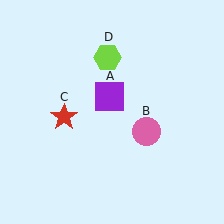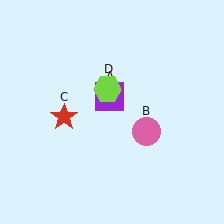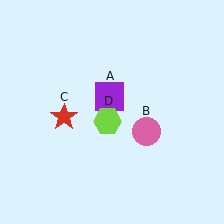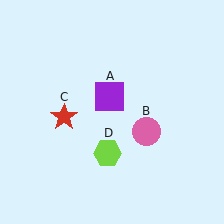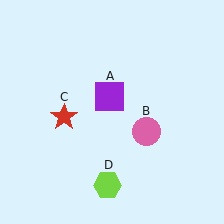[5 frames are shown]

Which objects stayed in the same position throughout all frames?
Purple square (object A) and pink circle (object B) and red star (object C) remained stationary.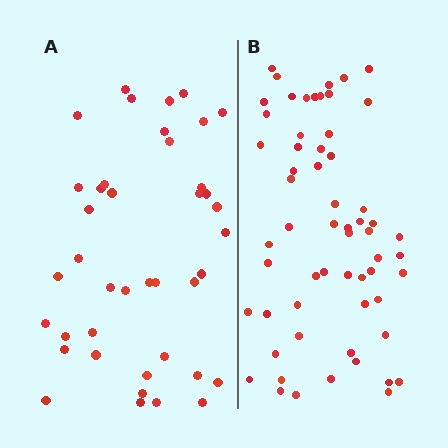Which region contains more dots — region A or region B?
Region B (the right region) has more dots.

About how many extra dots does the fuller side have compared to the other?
Region B has approximately 20 more dots than region A.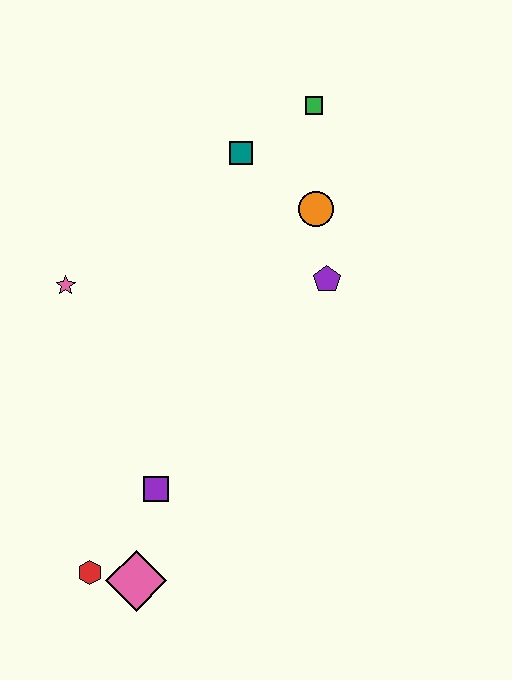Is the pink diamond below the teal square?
Yes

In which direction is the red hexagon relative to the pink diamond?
The red hexagon is to the left of the pink diamond.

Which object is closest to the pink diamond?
The red hexagon is closest to the pink diamond.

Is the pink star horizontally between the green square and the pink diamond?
No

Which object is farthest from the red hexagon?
The green square is farthest from the red hexagon.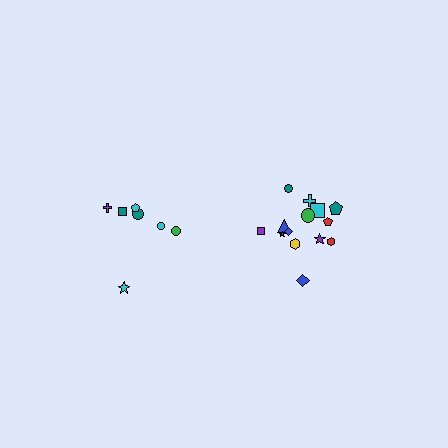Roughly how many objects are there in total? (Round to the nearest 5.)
Roughly 20 objects in total.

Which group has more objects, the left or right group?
The right group.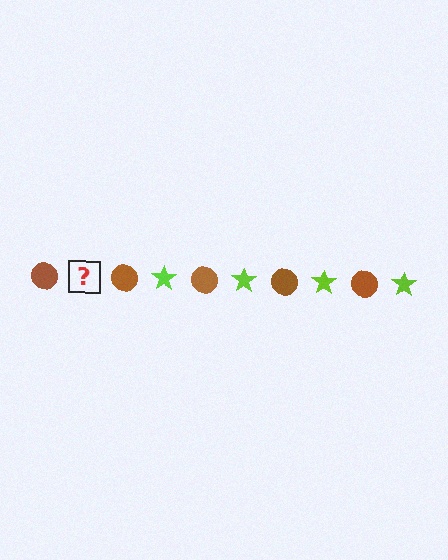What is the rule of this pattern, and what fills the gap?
The rule is that the pattern alternates between brown circle and lime star. The gap should be filled with a lime star.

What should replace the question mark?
The question mark should be replaced with a lime star.